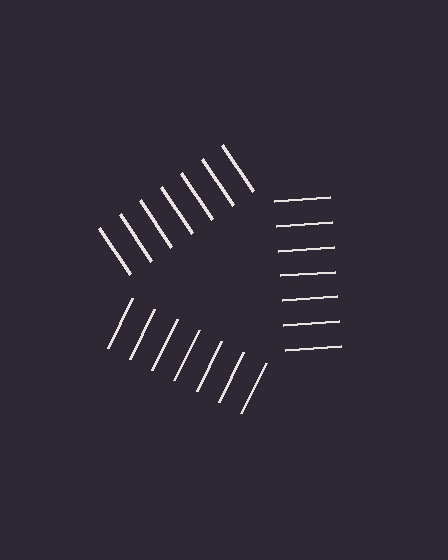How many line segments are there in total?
21 — 7 along each of the 3 edges.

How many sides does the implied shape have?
3 sides — the line-ends trace a triangle.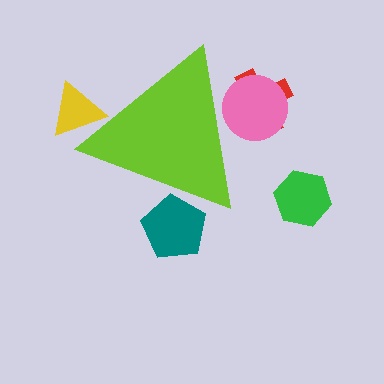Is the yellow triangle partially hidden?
Yes, the yellow triangle is partially hidden behind the lime triangle.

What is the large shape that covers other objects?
A lime triangle.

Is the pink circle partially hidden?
Yes, the pink circle is partially hidden behind the lime triangle.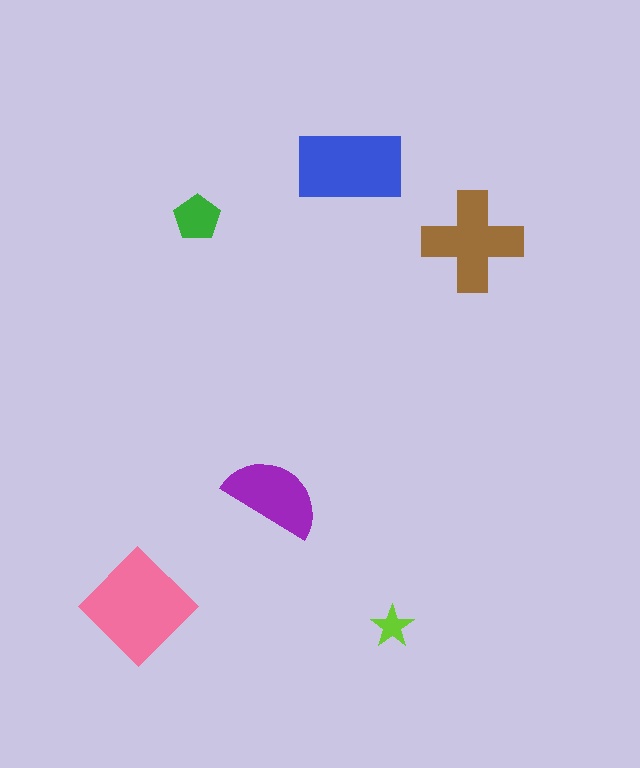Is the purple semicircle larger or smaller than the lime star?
Larger.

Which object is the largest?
The pink diamond.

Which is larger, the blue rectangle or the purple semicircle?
The blue rectangle.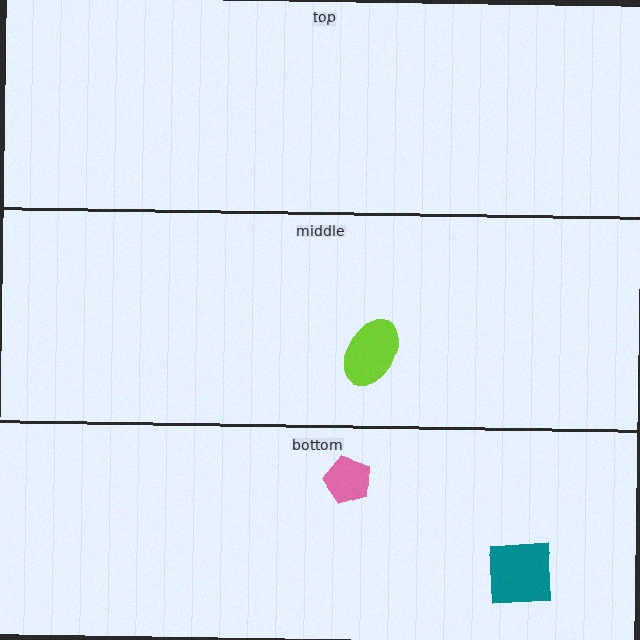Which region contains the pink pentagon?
The bottom region.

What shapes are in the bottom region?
The teal square, the pink pentagon.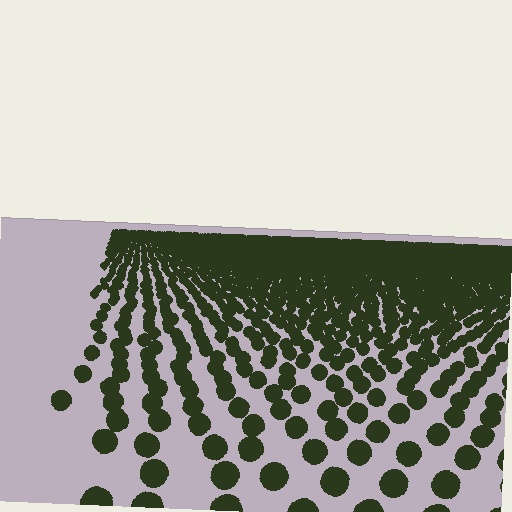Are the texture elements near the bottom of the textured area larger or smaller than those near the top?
Larger. Near the bottom, elements are closer to the viewer and appear at a bigger on-screen size.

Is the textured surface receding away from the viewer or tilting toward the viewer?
The surface is receding away from the viewer. Texture elements get smaller and denser toward the top.